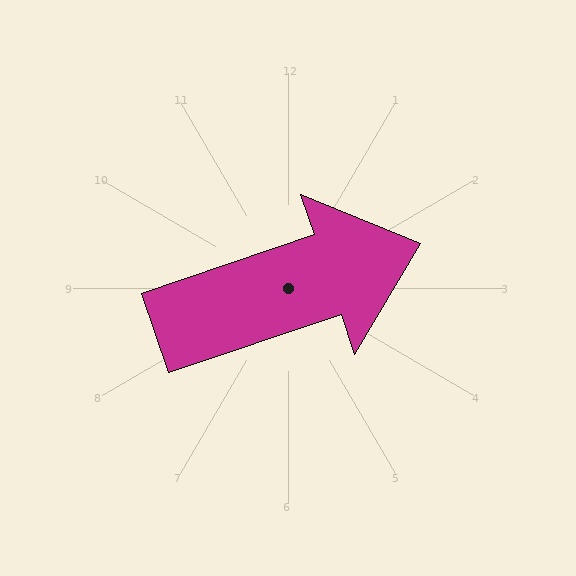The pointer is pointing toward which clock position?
Roughly 2 o'clock.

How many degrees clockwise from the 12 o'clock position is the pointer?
Approximately 71 degrees.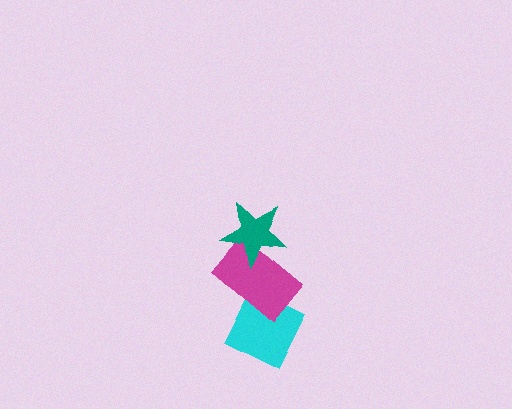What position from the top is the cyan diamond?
The cyan diamond is 3rd from the top.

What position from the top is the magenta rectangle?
The magenta rectangle is 2nd from the top.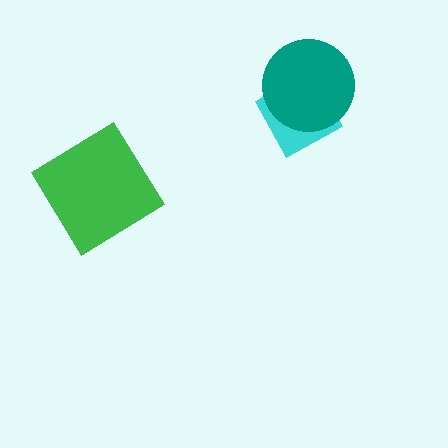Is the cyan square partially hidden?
Yes, it is partially covered by another shape.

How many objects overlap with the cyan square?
1 object overlaps with the cyan square.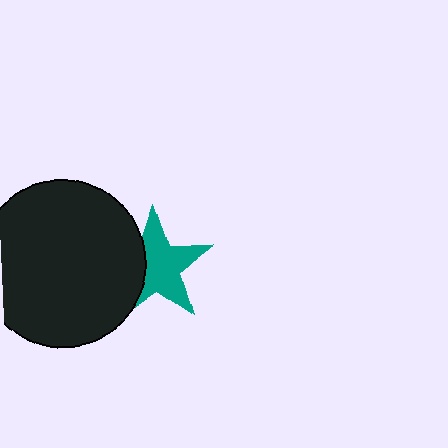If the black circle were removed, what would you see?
You would see the complete teal star.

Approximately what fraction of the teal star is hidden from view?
Roughly 32% of the teal star is hidden behind the black circle.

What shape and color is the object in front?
The object in front is a black circle.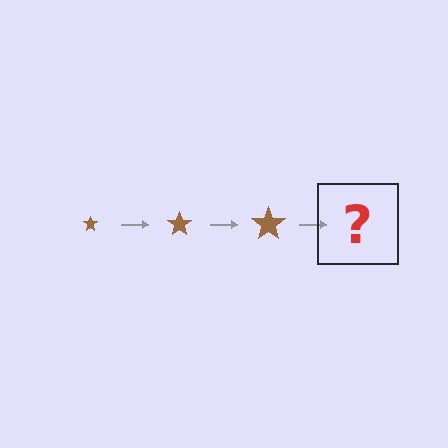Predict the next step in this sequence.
The next step is a brown star, larger than the previous one.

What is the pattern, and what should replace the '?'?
The pattern is that the star gets progressively larger each step. The '?' should be a brown star, larger than the previous one.